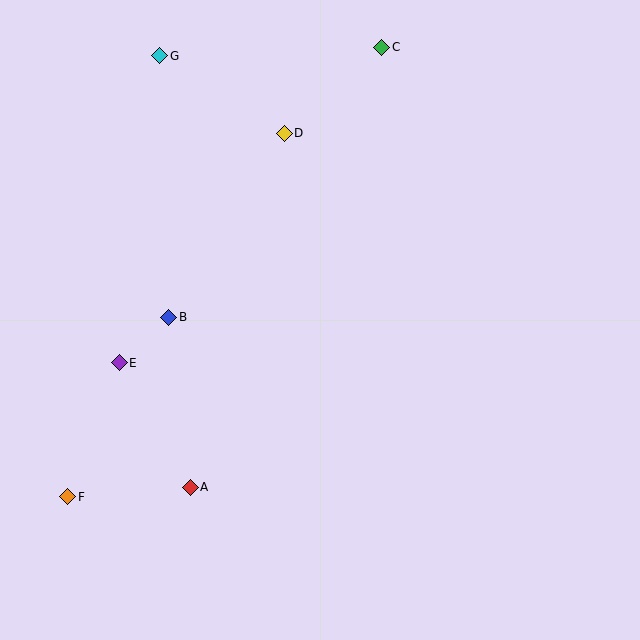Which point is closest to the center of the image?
Point B at (169, 317) is closest to the center.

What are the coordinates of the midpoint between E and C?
The midpoint between E and C is at (251, 205).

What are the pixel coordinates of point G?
Point G is at (160, 56).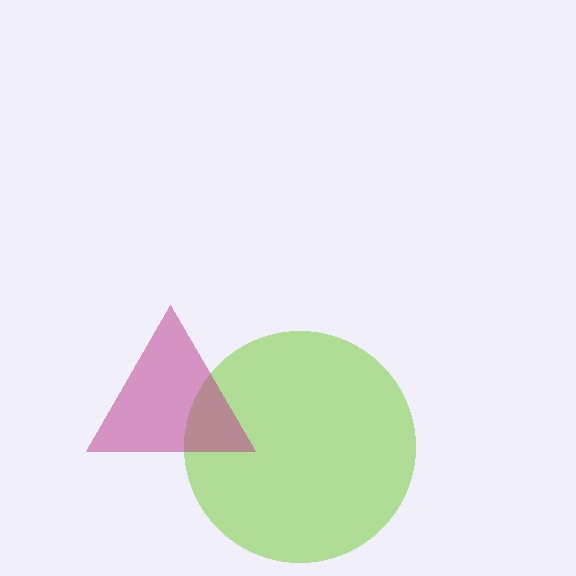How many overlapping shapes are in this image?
There are 2 overlapping shapes in the image.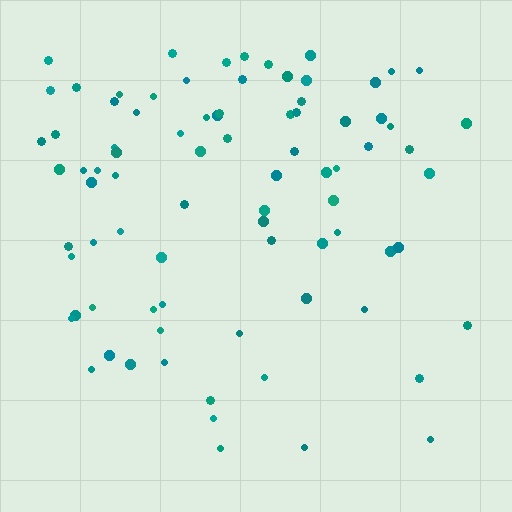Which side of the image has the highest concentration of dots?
The top.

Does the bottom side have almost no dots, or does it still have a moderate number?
Still a moderate number, just noticeably fewer than the top.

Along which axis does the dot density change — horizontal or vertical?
Vertical.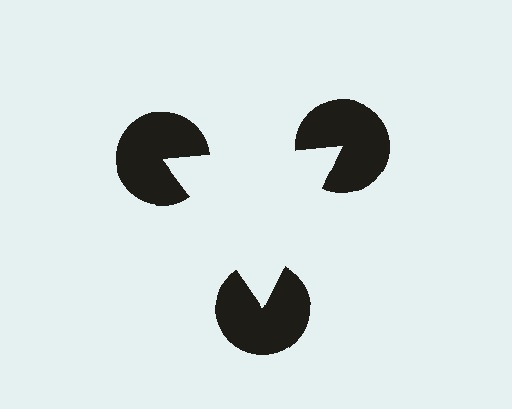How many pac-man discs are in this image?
There are 3 — one at each vertex of the illusory triangle.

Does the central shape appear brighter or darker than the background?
It typically appears slightly brighter than the background, even though no actual brightness change is drawn.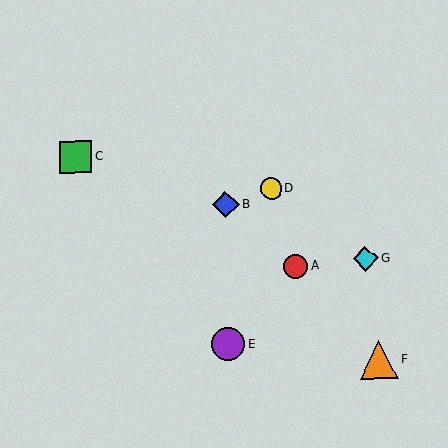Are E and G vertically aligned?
No, E is at x≈228 and G is at x≈365.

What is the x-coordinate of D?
Object D is at x≈271.